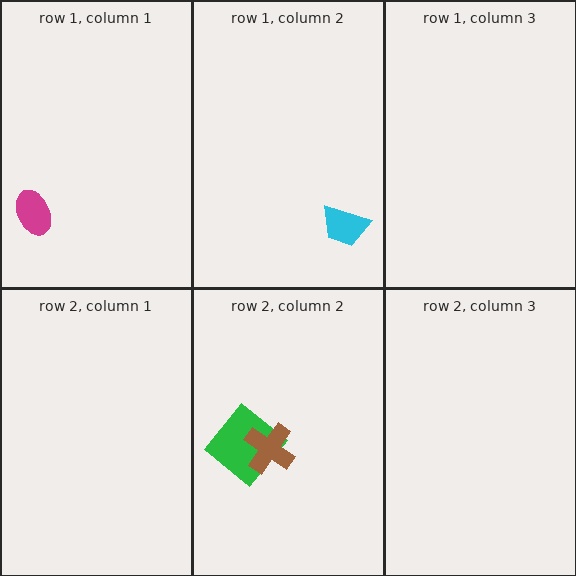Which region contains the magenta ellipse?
The row 1, column 1 region.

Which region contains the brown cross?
The row 2, column 2 region.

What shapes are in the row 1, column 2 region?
The cyan trapezoid.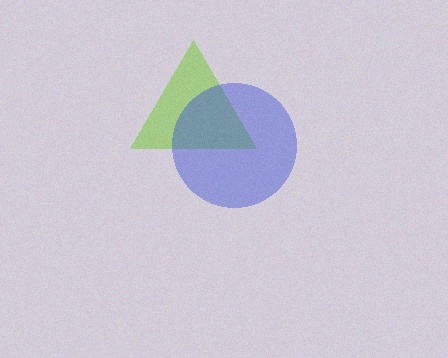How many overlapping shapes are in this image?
There are 2 overlapping shapes in the image.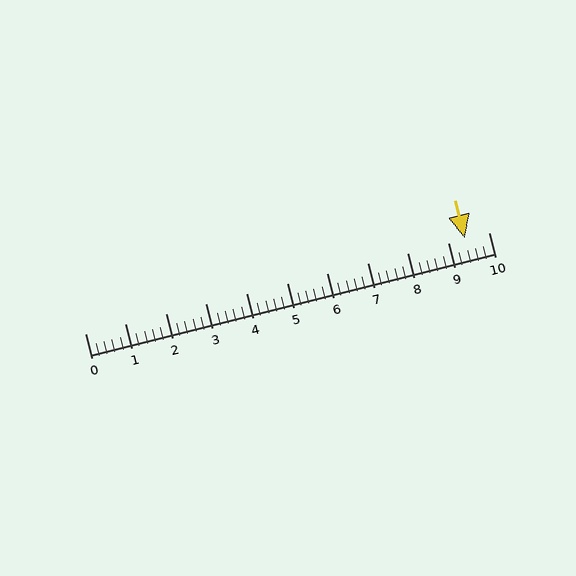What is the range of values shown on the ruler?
The ruler shows values from 0 to 10.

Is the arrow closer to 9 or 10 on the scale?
The arrow is closer to 9.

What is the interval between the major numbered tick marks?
The major tick marks are spaced 1 units apart.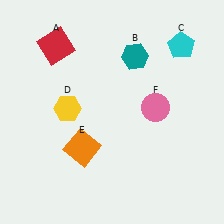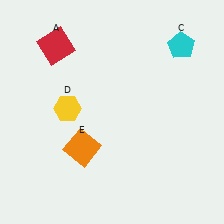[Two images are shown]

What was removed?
The teal hexagon (B), the pink circle (F) were removed in Image 2.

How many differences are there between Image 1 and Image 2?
There are 2 differences between the two images.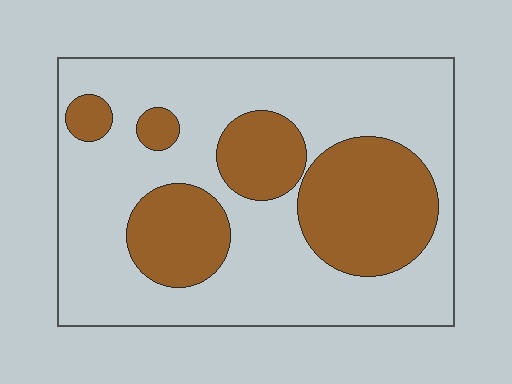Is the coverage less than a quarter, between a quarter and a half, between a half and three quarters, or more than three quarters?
Between a quarter and a half.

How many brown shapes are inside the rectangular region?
5.